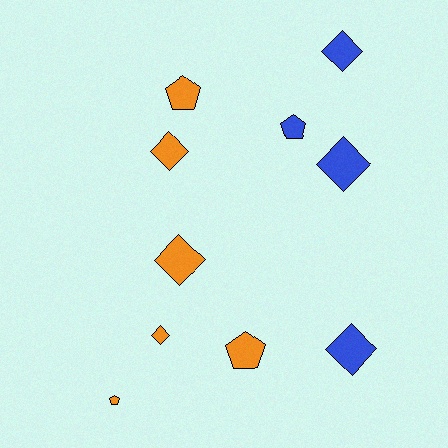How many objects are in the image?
There are 10 objects.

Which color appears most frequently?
Orange, with 6 objects.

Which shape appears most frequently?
Diamond, with 6 objects.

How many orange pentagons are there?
There are 3 orange pentagons.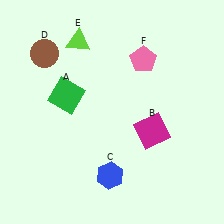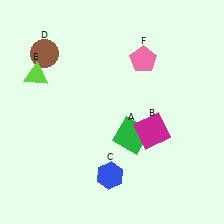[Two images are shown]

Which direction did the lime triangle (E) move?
The lime triangle (E) moved left.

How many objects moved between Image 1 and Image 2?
2 objects moved between the two images.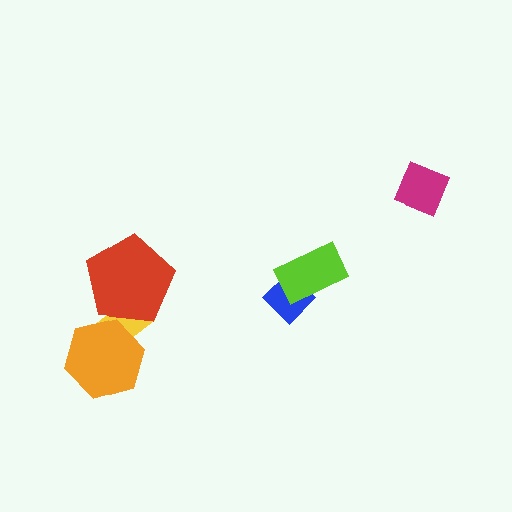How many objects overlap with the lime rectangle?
1 object overlaps with the lime rectangle.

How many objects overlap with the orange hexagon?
1 object overlaps with the orange hexagon.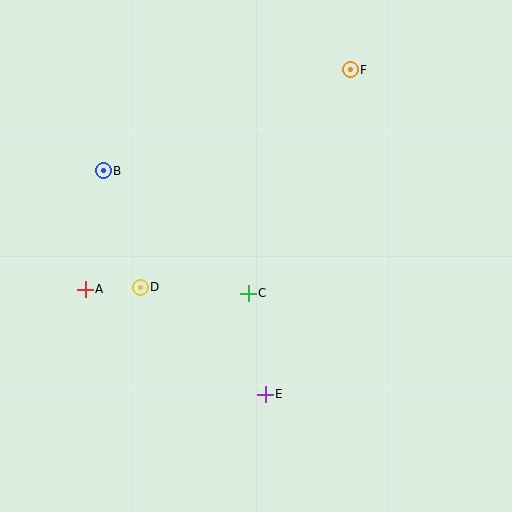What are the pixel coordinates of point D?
Point D is at (140, 287).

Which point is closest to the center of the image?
Point C at (248, 293) is closest to the center.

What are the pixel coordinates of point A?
Point A is at (85, 290).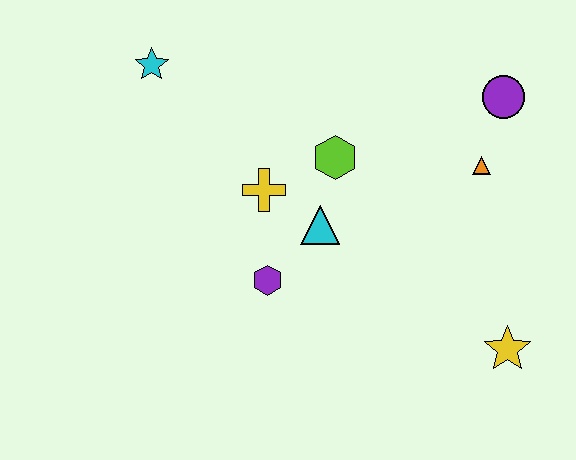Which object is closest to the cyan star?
The yellow cross is closest to the cyan star.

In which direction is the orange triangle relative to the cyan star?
The orange triangle is to the right of the cyan star.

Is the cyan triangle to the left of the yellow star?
Yes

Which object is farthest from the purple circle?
The cyan star is farthest from the purple circle.